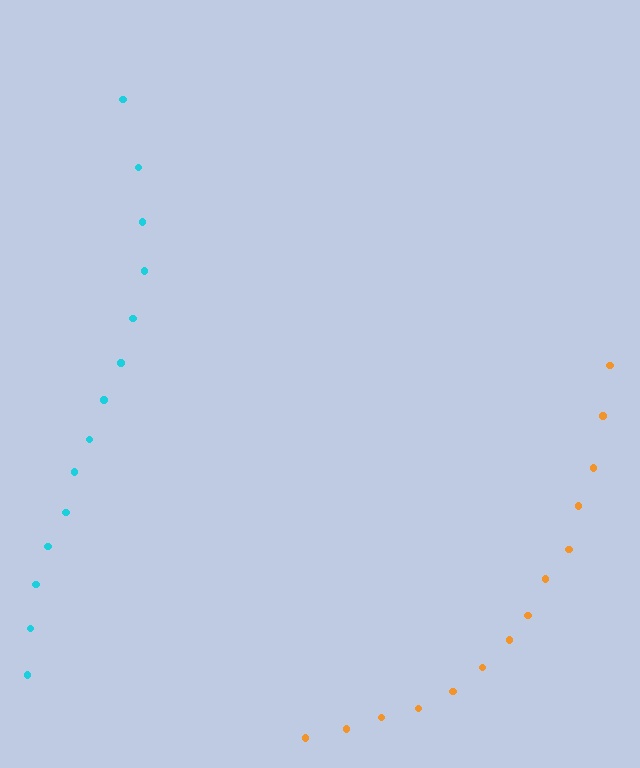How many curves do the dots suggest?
There are 2 distinct paths.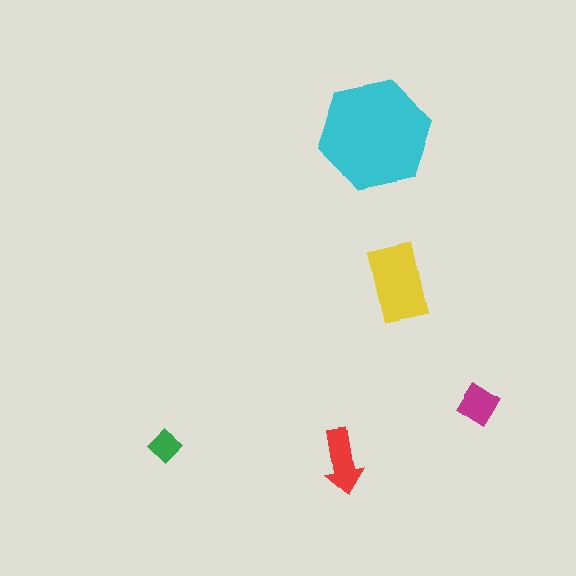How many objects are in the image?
There are 5 objects in the image.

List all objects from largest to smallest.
The cyan hexagon, the yellow rectangle, the red arrow, the magenta diamond, the green diamond.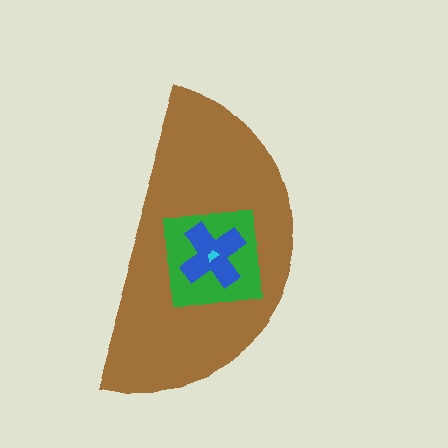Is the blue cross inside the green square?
Yes.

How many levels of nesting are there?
4.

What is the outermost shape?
The brown semicircle.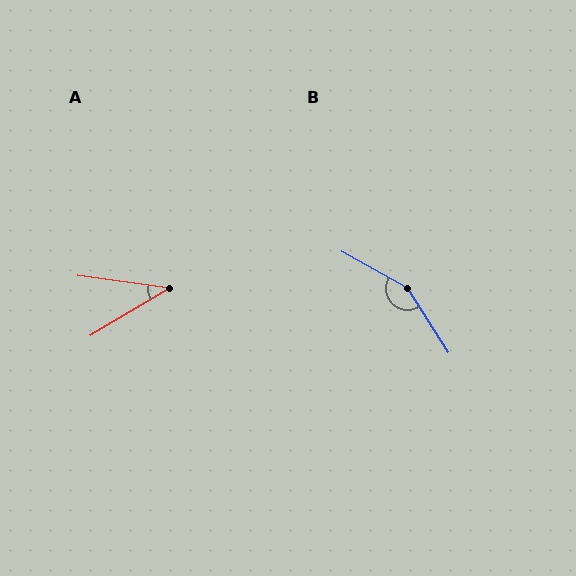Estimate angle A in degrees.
Approximately 39 degrees.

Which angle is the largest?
B, at approximately 152 degrees.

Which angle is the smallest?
A, at approximately 39 degrees.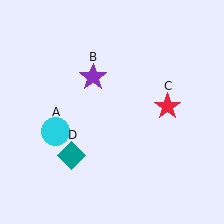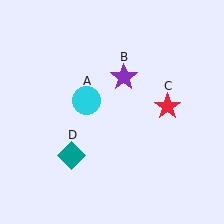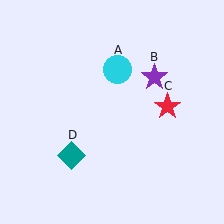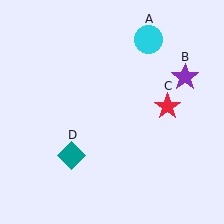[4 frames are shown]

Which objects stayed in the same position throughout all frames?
Red star (object C) and teal diamond (object D) remained stationary.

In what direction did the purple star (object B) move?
The purple star (object B) moved right.